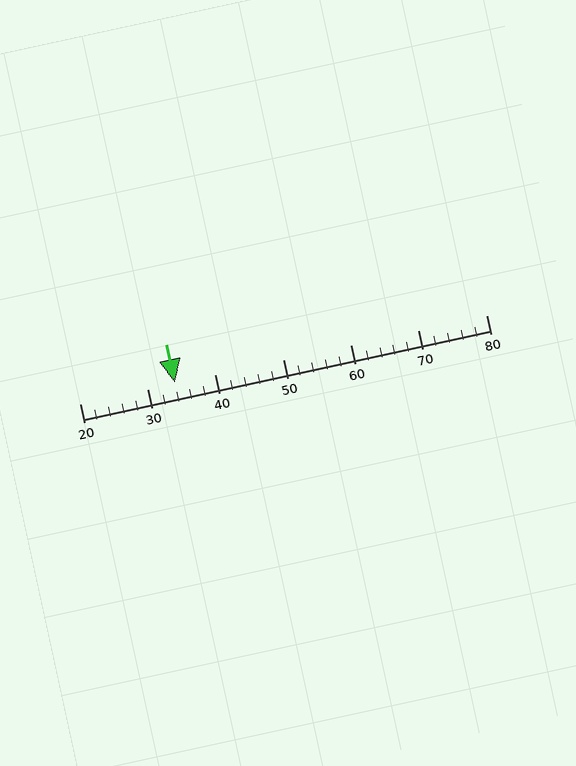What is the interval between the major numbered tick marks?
The major tick marks are spaced 10 units apart.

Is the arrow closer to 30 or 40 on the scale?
The arrow is closer to 30.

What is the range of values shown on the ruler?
The ruler shows values from 20 to 80.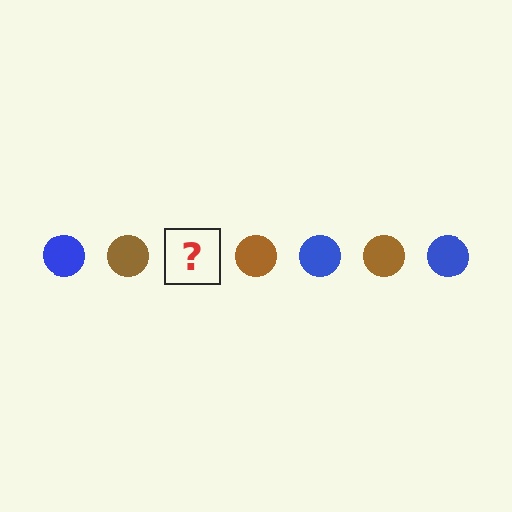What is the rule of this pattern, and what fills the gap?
The rule is that the pattern cycles through blue, brown circles. The gap should be filled with a blue circle.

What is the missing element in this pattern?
The missing element is a blue circle.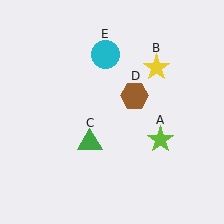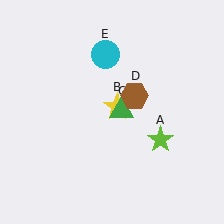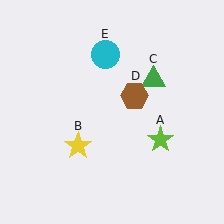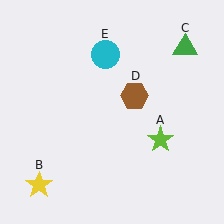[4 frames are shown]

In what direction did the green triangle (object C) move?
The green triangle (object C) moved up and to the right.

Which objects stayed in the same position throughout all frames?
Lime star (object A) and brown hexagon (object D) and cyan circle (object E) remained stationary.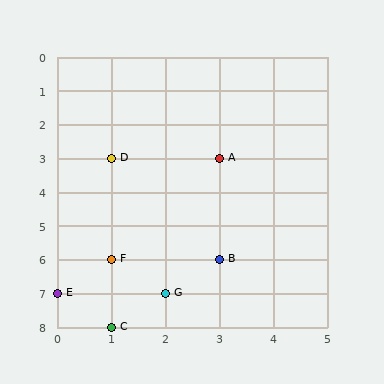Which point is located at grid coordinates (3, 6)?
Point B is at (3, 6).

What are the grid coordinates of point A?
Point A is at grid coordinates (3, 3).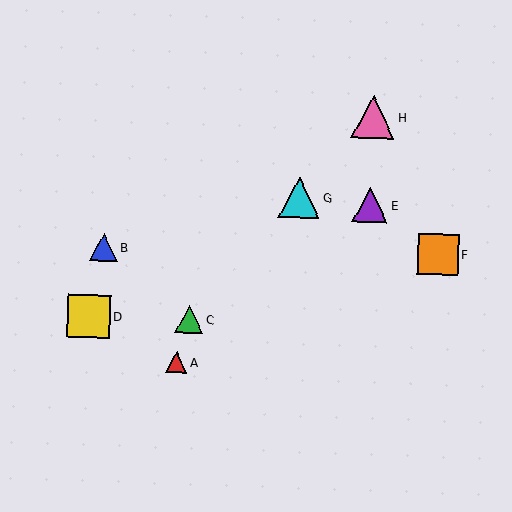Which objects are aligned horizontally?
Objects C, D are aligned horizontally.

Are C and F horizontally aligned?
No, C is at y≈319 and F is at y≈254.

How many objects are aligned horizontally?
2 objects (C, D) are aligned horizontally.